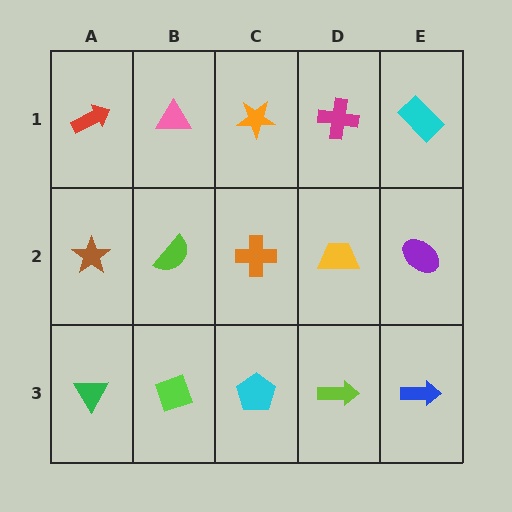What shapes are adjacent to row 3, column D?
A yellow trapezoid (row 2, column D), a cyan pentagon (row 3, column C), a blue arrow (row 3, column E).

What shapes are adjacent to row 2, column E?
A cyan rectangle (row 1, column E), a blue arrow (row 3, column E), a yellow trapezoid (row 2, column D).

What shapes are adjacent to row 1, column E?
A purple ellipse (row 2, column E), a magenta cross (row 1, column D).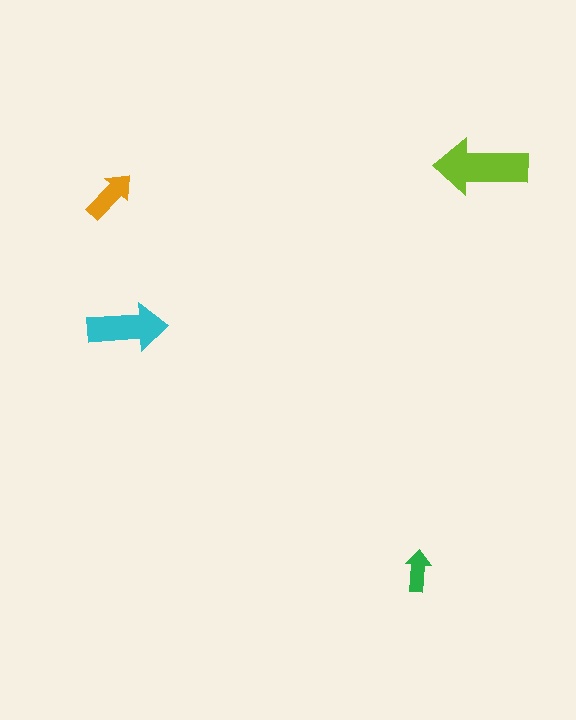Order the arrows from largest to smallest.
the lime one, the cyan one, the orange one, the green one.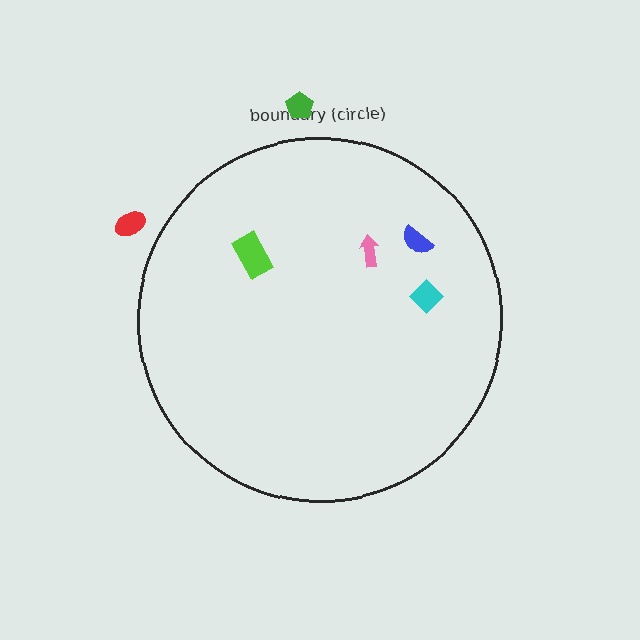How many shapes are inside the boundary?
4 inside, 2 outside.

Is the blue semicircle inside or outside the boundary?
Inside.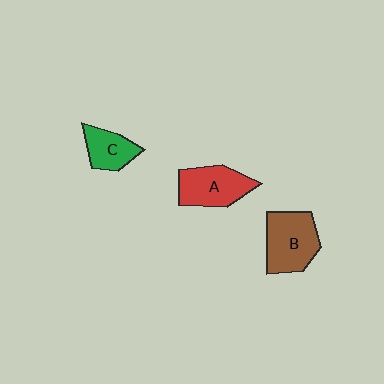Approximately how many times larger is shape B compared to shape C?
Approximately 1.6 times.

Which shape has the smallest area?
Shape C (green).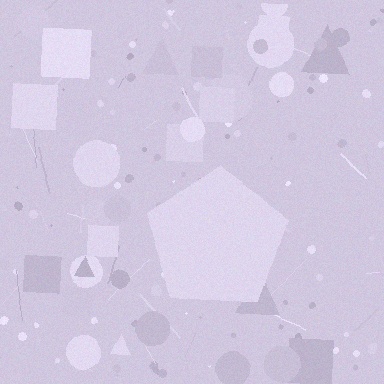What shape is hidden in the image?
A pentagon is hidden in the image.